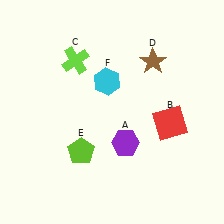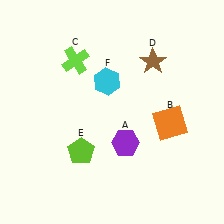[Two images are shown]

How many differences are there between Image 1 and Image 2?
There is 1 difference between the two images.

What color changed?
The square (B) changed from red in Image 1 to orange in Image 2.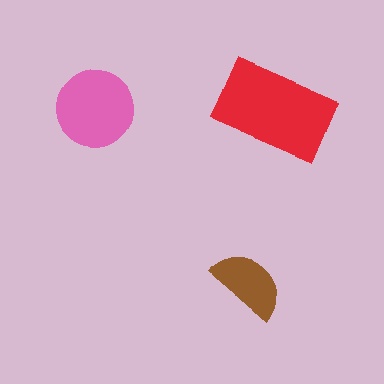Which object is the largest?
The red rectangle.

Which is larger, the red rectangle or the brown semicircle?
The red rectangle.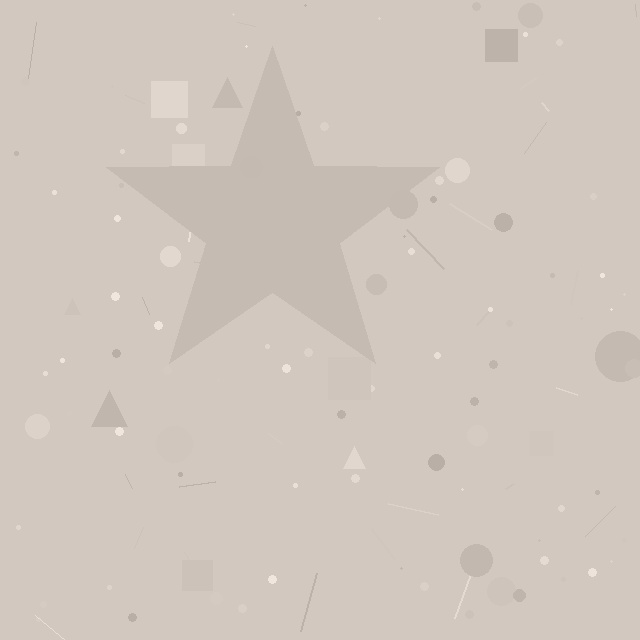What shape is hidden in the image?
A star is hidden in the image.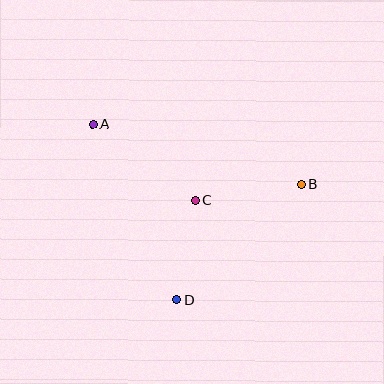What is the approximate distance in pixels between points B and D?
The distance between B and D is approximately 170 pixels.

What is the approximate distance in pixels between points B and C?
The distance between B and C is approximately 107 pixels.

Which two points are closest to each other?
Points C and D are closest to each other.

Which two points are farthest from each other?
Points A and B are farthest from each other.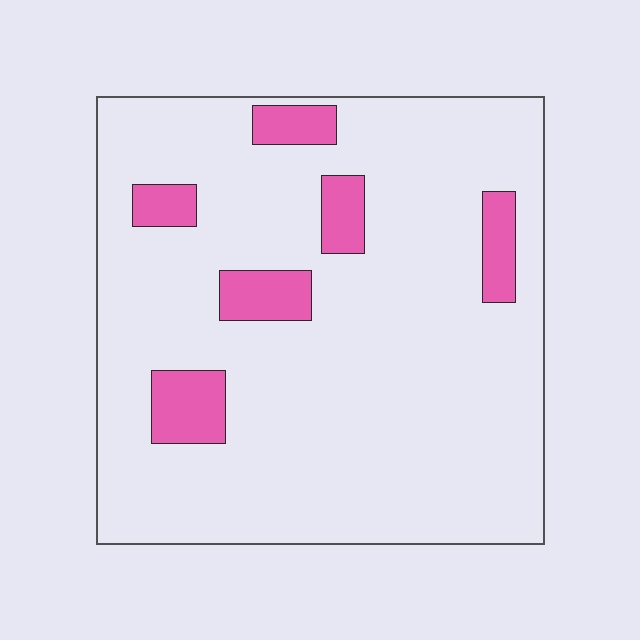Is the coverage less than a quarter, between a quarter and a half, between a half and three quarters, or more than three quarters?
Less than a quarter.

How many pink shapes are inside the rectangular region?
6.